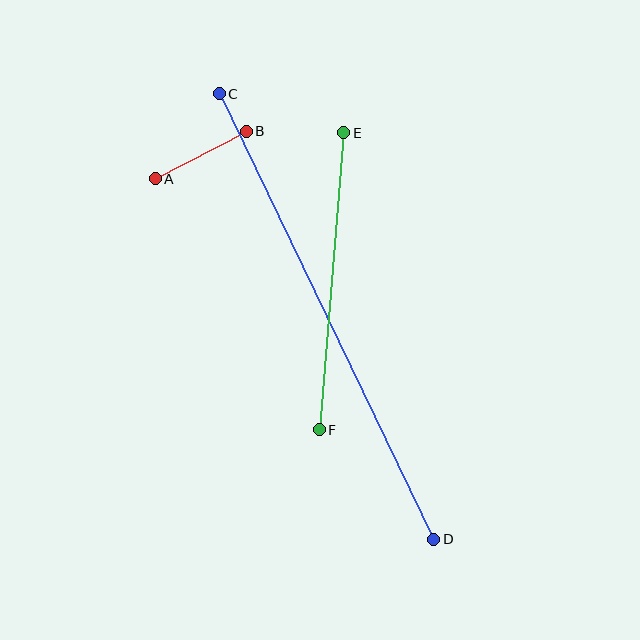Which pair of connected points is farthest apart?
Points C and D are farthest apart.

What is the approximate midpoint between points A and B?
The midpoint is at approximately (201, 155) pixels.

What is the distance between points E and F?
The distance is approximately 298 pixels.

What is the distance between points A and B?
The distance is approximately 103 pixels.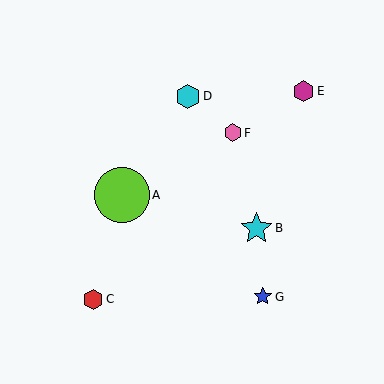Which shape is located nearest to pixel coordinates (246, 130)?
The pink hexagon (labeled F) at (233, 133) is nearest to that location.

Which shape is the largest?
The lime circle (labeled A) is the largest.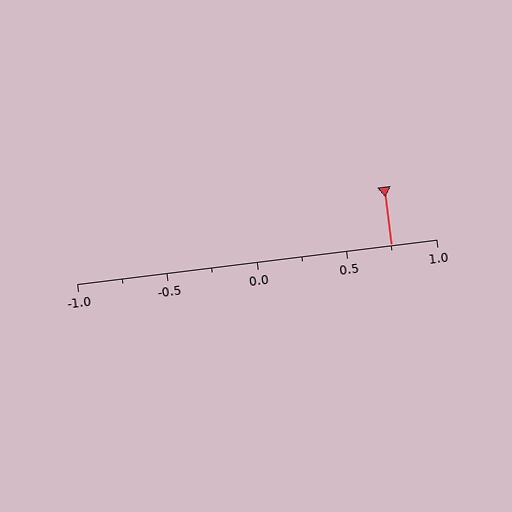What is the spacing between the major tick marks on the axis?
The major ticks are spaced 0.5 apart.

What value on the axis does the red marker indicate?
The marker indicates approximately 0.75.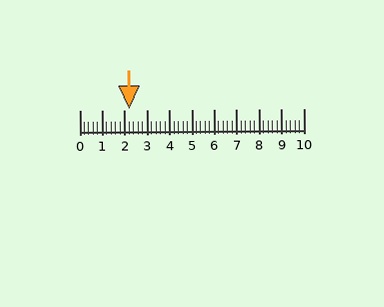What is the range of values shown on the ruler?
The ruler shows values from 0 to 10.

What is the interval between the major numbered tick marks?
The major tick marks are spaced 1 units apart.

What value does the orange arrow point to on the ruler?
The orange arrow points to approximately 2.2.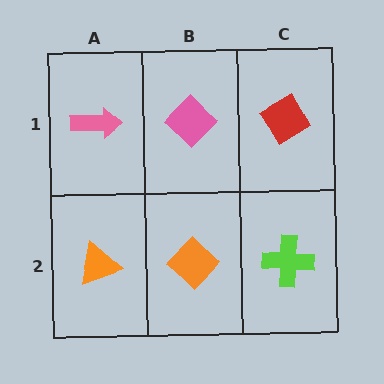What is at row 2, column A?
An orange triangle.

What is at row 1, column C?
A red diamond.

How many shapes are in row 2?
3 shapes.